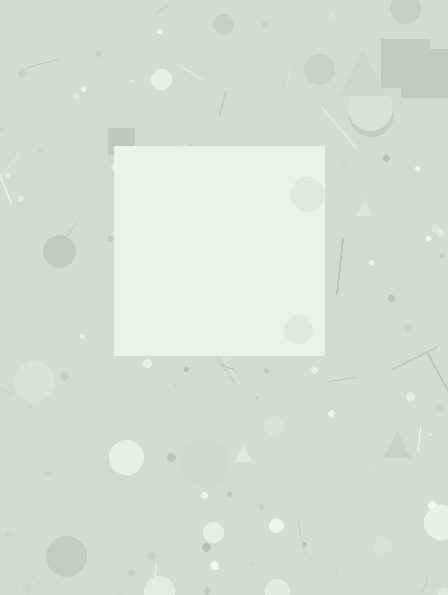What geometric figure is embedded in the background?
A square is embedded in the background.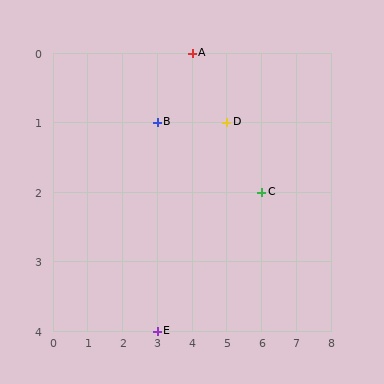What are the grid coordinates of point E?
Point E is at grid coordinates (3, 4).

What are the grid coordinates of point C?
Point C is at grid coordinates (6, 2).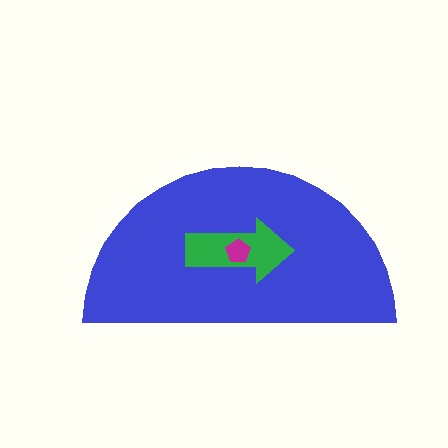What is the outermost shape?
The blue semicircle.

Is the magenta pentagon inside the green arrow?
Yes.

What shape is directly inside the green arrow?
The magenta pentagon.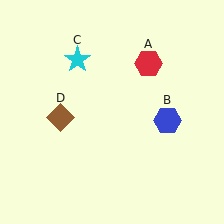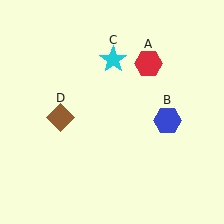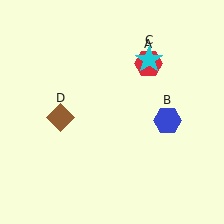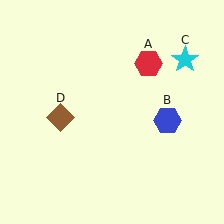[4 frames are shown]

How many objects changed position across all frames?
1 object changed position: cyan star (object C).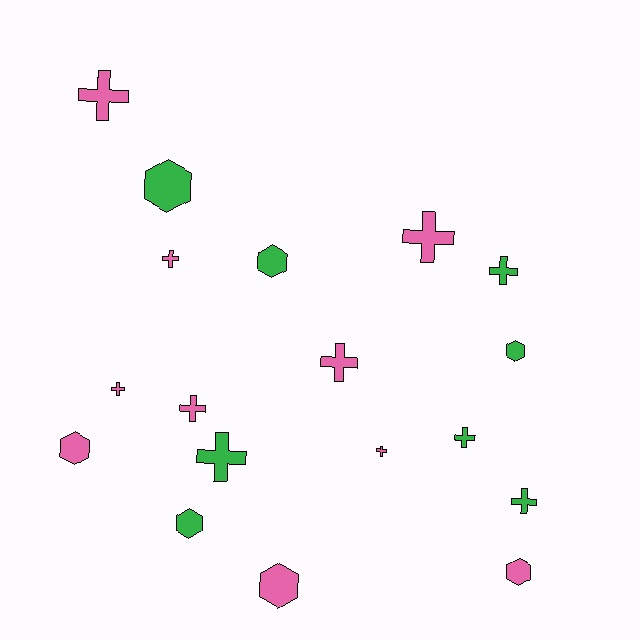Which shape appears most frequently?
Cross, with 11 objects.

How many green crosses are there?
There are 4 green crosses.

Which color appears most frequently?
Pink, with 10 objects.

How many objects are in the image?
There are 18 objects.